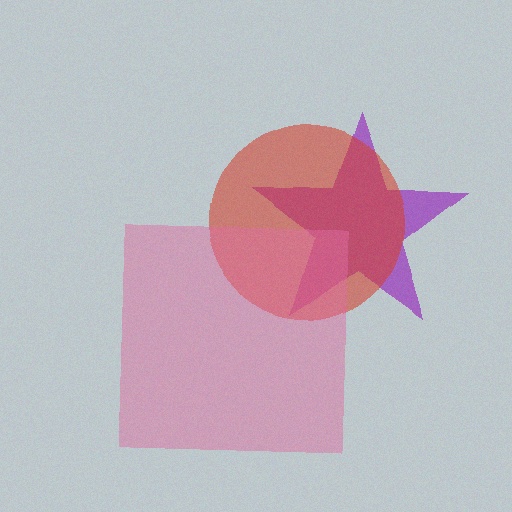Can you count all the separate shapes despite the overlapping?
Yes, there are 3 separate shapes.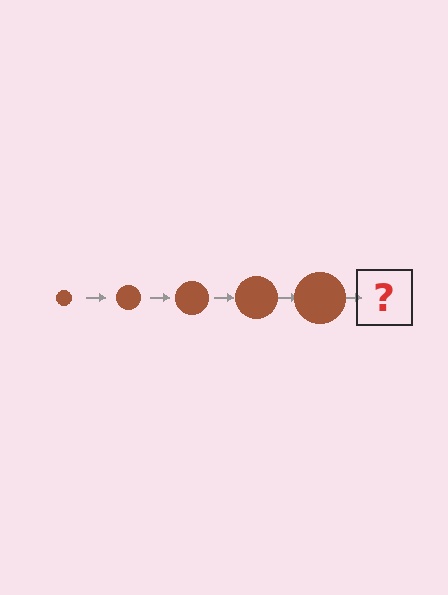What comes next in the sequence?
The next element should be a brown circle, larger than the previous one.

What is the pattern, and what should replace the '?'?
The pattern is that the circle gets progressively larger each step. The '?' should be a brown circle, larger than the previous one.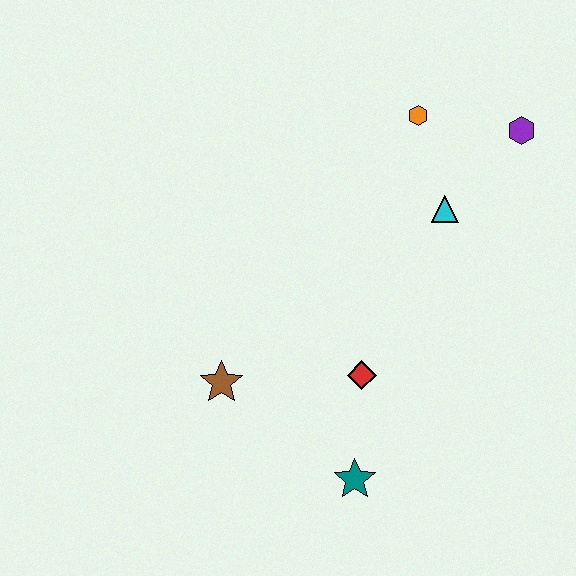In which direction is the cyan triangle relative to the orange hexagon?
The cyan triangle is below the orange hexagon.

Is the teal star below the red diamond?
Yes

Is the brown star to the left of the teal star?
Yes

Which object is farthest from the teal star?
The purple hexagon is farthest from the teal star.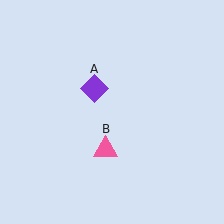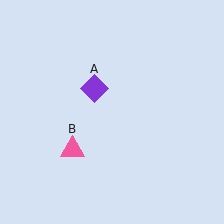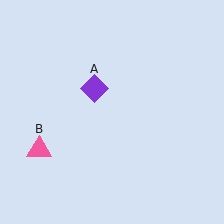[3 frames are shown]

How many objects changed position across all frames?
1 object changed position: pink triangle (object B).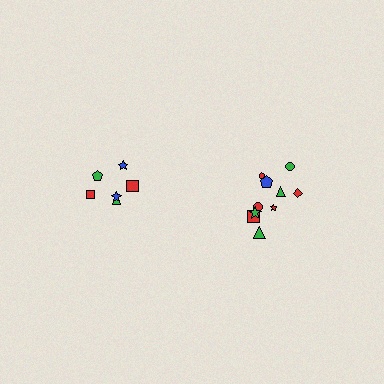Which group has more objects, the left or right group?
The right group.